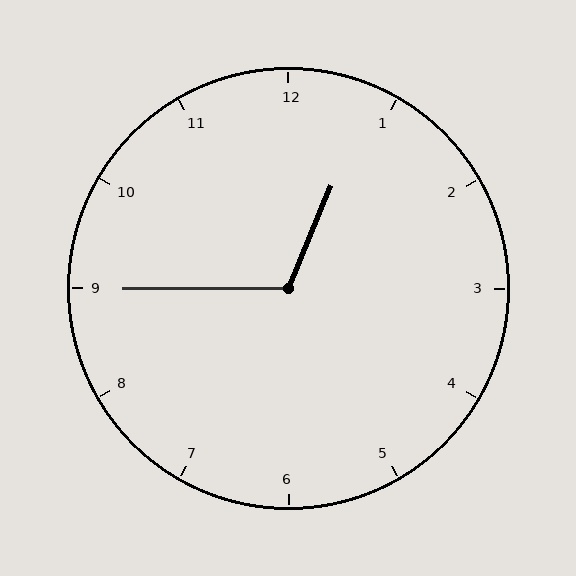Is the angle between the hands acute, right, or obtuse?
It is obtuse.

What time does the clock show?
12:45.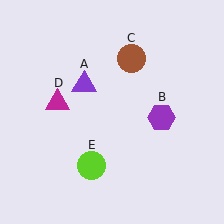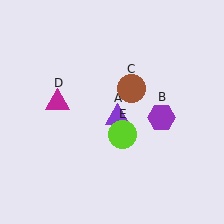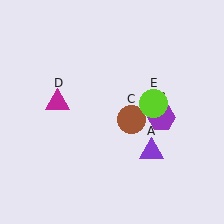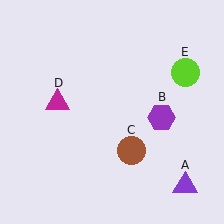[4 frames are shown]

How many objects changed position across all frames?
3 objects changed position: purple triangle (object A), brown circle (object C), lime circle (object E).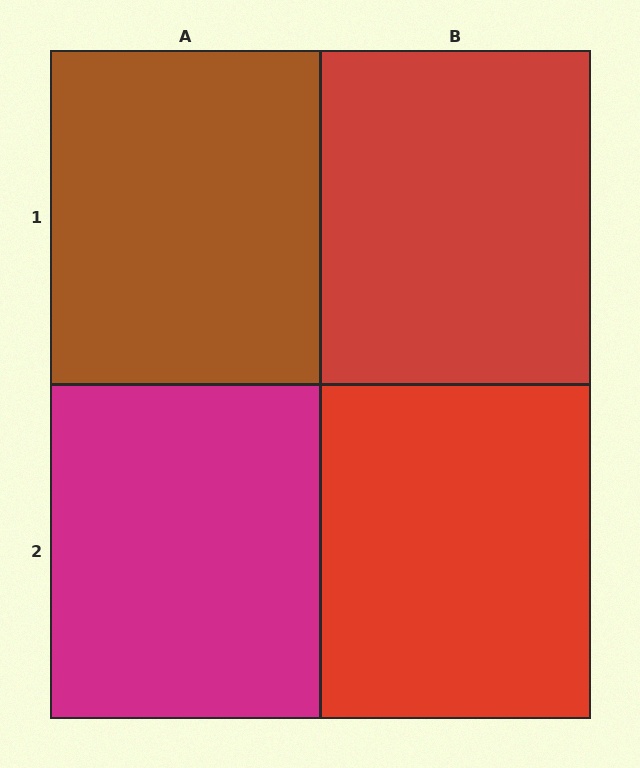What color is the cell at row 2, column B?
Red.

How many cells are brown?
1 cell is brown.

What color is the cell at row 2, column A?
Magenta.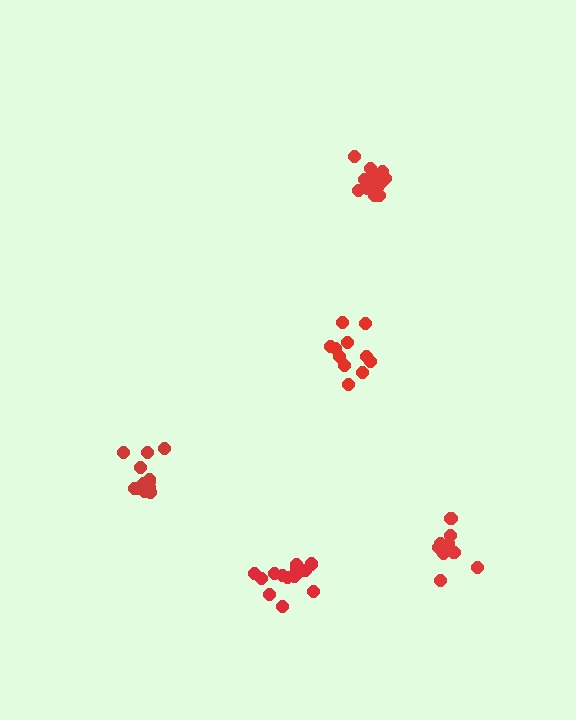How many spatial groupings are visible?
There are 5 spatial groupings.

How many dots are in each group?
Group 1: 14 dots, Group 2: 11 dots, Group 3: 12 dots, Group 4: 11 dots, Group 5: 14 dots (62 total).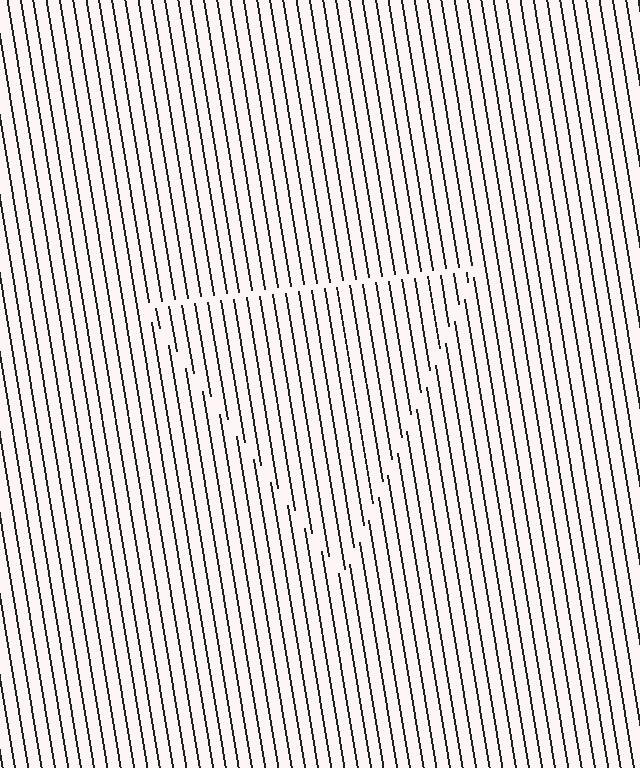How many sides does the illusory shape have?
3 sides — the line-ends trace a triangle.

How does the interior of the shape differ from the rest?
The interior of the shape contains the same grating, shifted by half a period — the contour is defined by the phase discontinuity where line-ends from the inner and outer gratings abut.